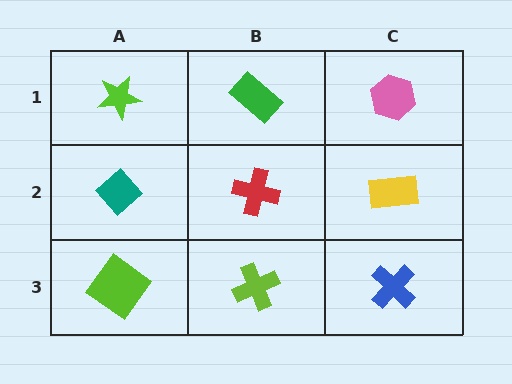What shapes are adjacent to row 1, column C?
A yellow rectangle (row 2, column C), a green rectangle (row 1, column B).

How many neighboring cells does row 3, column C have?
2.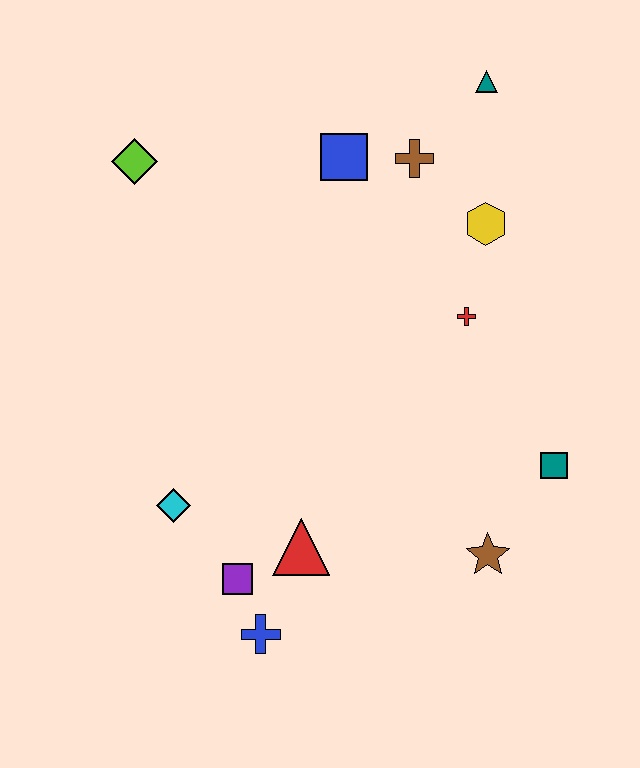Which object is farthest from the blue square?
The blue cross is farthest from the blue square.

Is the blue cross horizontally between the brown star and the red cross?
No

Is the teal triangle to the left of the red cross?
No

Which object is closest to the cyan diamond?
The purple square is closest to the cyan diamond.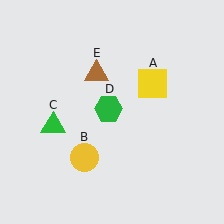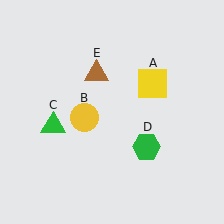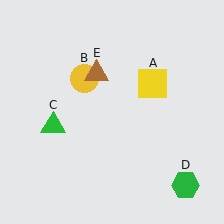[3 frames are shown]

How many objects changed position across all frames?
2 objects changed position: yellow circle (object B), green hexagon (object D).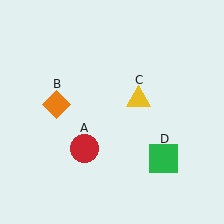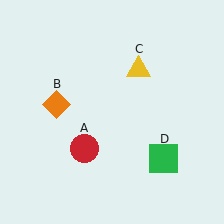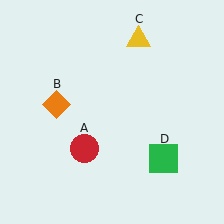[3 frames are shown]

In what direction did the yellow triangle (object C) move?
The yellow triangle (object C) moved up.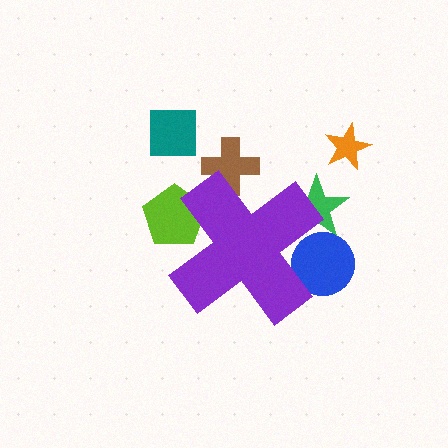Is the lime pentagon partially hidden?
Yes, the lime pentagon is partially hidden behind the purple cross.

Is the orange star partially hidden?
No, the orange star is fully visible.